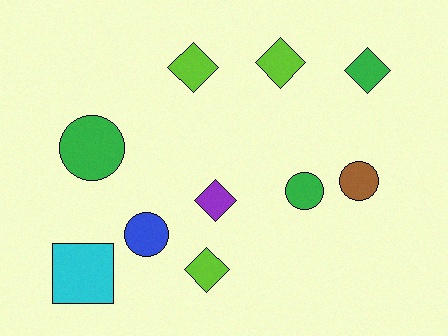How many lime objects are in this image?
There are 3 lime objects.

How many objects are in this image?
There are 10 objects.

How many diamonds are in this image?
There are 5 diamonds.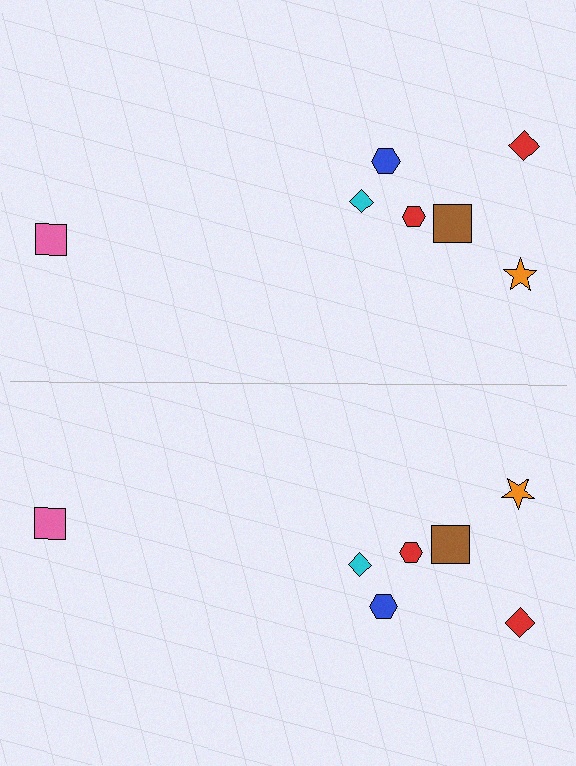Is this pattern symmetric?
Yes, this pattern has bilateral (reflection) symmetry.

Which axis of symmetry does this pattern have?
The pattern has a horizontal axis of symmetry running through the center of the image.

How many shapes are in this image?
There are 14 shapes in this image.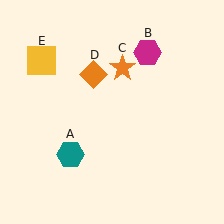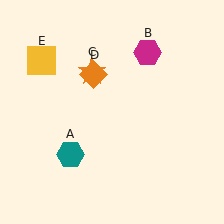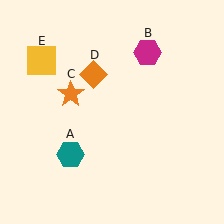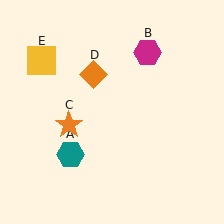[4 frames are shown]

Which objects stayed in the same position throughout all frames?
Teal hexagon (object A) and magenta hexagon (object B) and orange diamond (object D) and yellow square (object E) remained stationary.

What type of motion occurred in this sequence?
The orange star (object C) rotated counterclockwise around the center of the scene.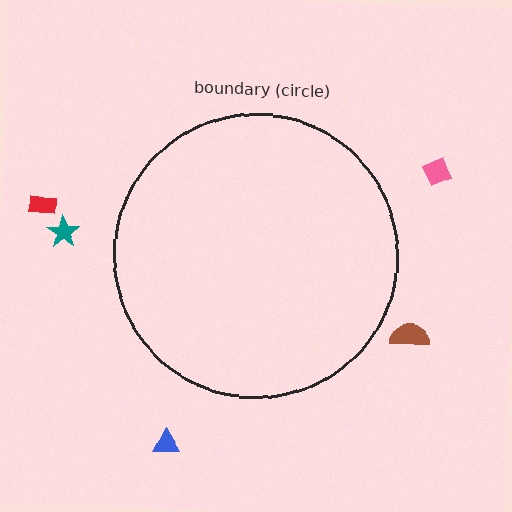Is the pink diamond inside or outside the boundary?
Outside.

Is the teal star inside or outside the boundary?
Outside.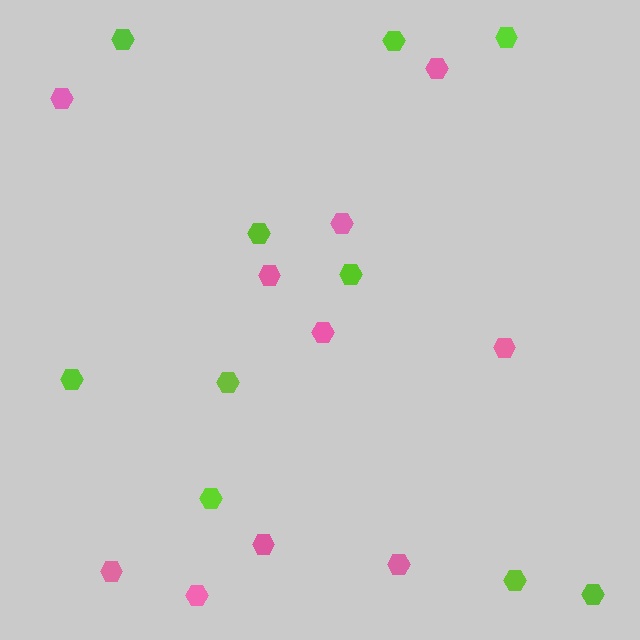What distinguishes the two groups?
There are 2 groups: one group of pink hexagons (10) and one group of lime hexagons (10).